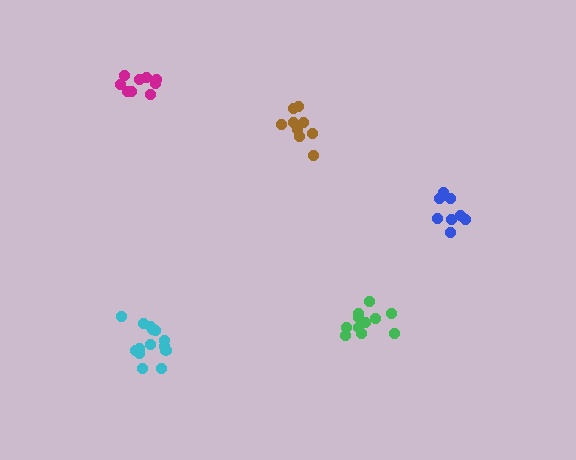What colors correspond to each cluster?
The clusters are colored: blue, magenta, brown, cyan, green.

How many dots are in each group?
Group 1: 8 dots, Group 2: 9 dots, Group 3: 9 dots, Group 4: 14 dots, Group 5: 11 dots (51 total).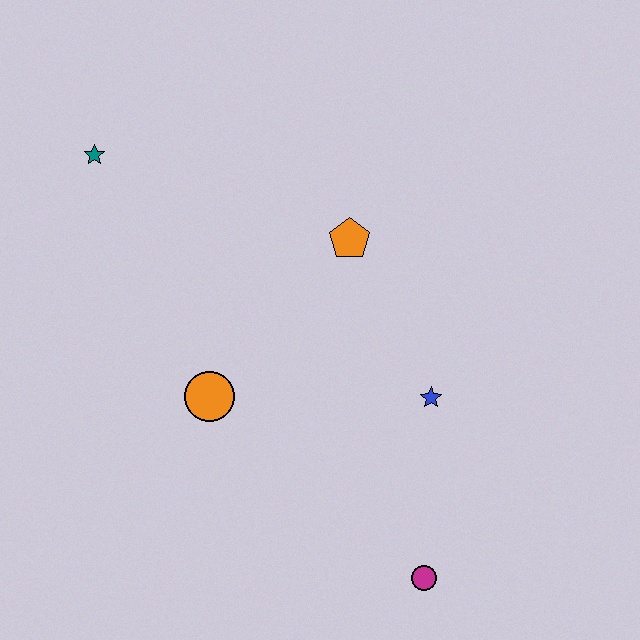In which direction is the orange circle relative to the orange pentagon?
The orange circle is below the orange pentagon.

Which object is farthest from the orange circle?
The magenta circle is farthest from the orange circle.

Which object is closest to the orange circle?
The orange pentagon is closest to the orange circle.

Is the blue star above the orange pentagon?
No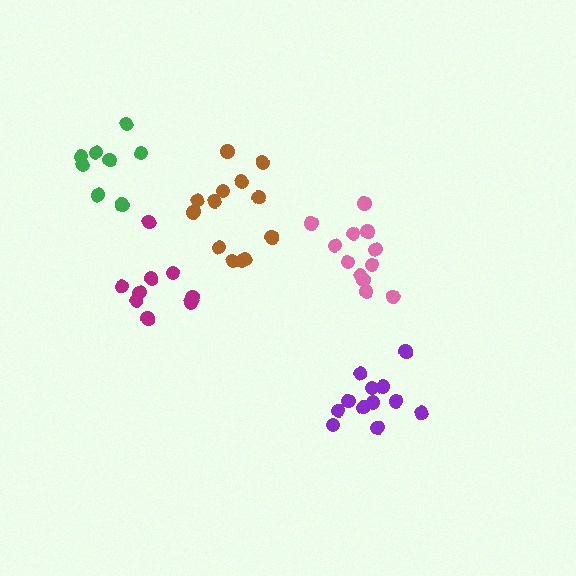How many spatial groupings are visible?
There are 5 spatial groupings.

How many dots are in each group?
Group 1: 12 dots, Group 2: 9 dots, Group 3: 13 dots, Group 4: 12 dots, Group 5: 8 dots (54 total).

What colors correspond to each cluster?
The clusters are colored: pink, magenta, brown, purple, green.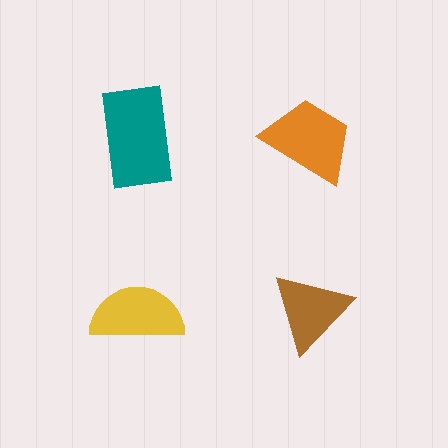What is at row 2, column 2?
A brown triangle.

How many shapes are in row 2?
2 shapes.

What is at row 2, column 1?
A yellow semicircle.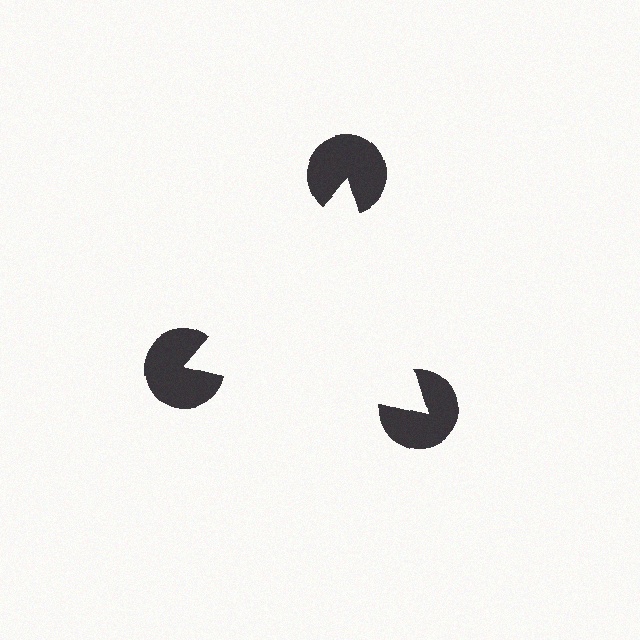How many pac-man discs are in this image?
There are 3 — one at each vertex of the illusory triangle.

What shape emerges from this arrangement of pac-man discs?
An illusory triangle — its edges are inferred from the aligned wedge cuts in the pac-man discs, not physically drawn.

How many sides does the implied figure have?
3 sides.